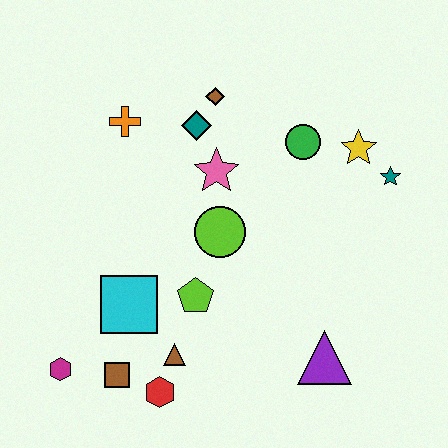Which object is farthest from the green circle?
The magenta hexagon is farthest from the green circle.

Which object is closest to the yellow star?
The teal star is closest to the yellow star.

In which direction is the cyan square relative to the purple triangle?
The cyan square is to the left of the purple triangle.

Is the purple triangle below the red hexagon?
No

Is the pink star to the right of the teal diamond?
Yes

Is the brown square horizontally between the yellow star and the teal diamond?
No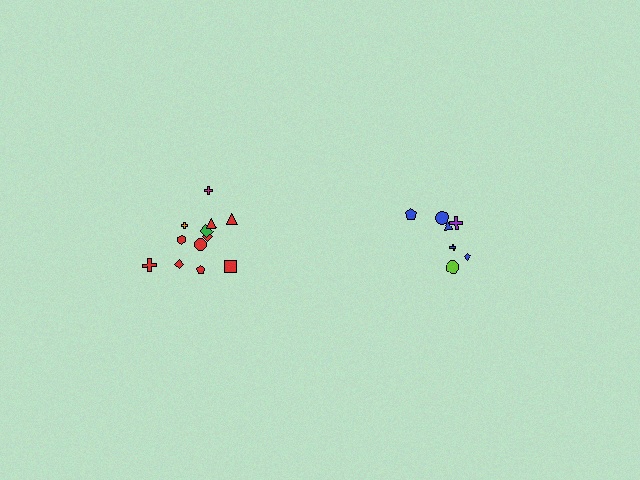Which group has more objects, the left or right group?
The left group.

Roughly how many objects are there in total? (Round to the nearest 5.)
Roughly 20 objects in total.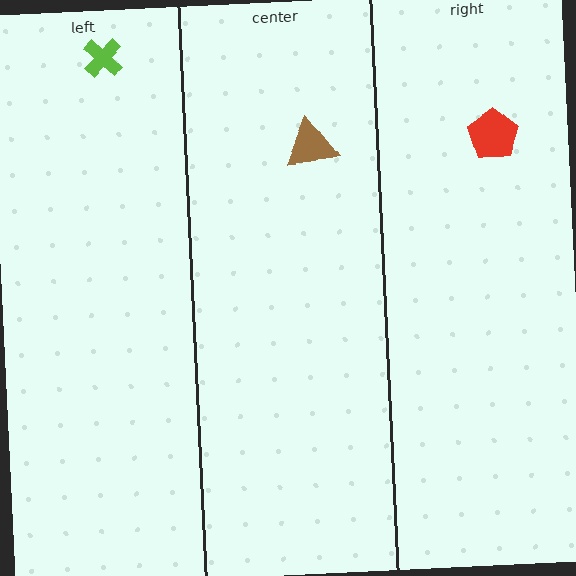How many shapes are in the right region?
1.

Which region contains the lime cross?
The left region.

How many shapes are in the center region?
1.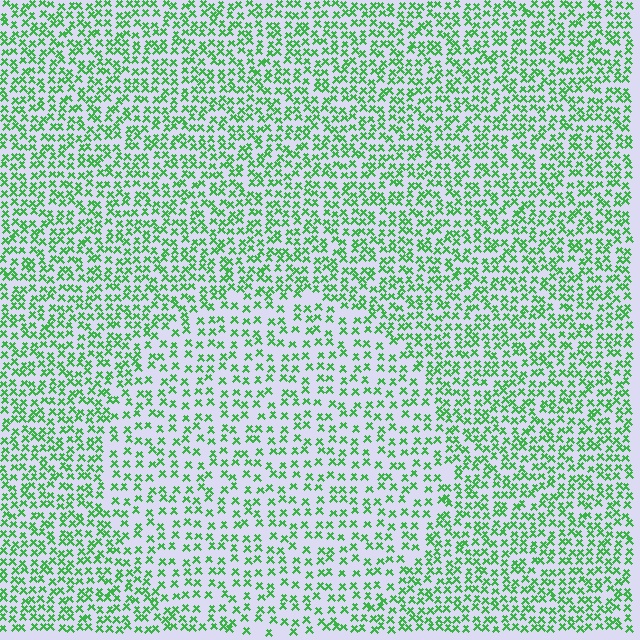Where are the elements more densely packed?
The elements are more densely packed outside the circle boundary.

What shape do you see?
I see a circle.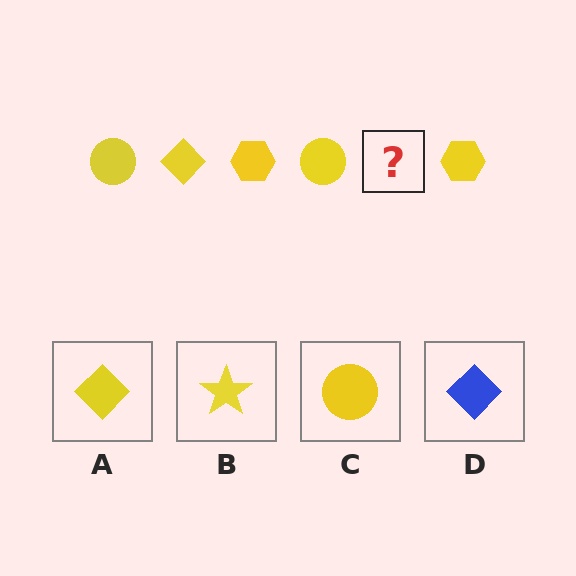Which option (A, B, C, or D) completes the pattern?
A.